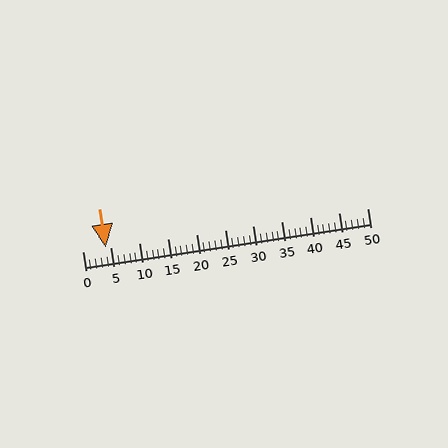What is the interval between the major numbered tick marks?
The major tick marks are spaced 5 units apart.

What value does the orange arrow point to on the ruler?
The orange arrow points to approximately 4.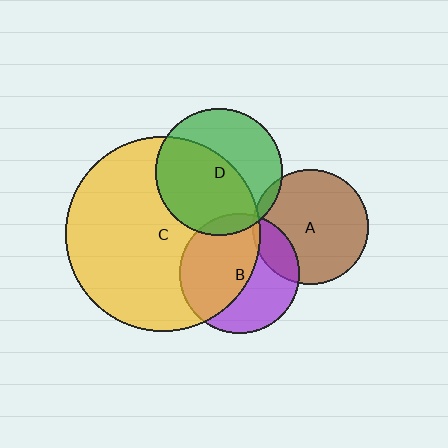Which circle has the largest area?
Circle C (yellow).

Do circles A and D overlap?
Yes.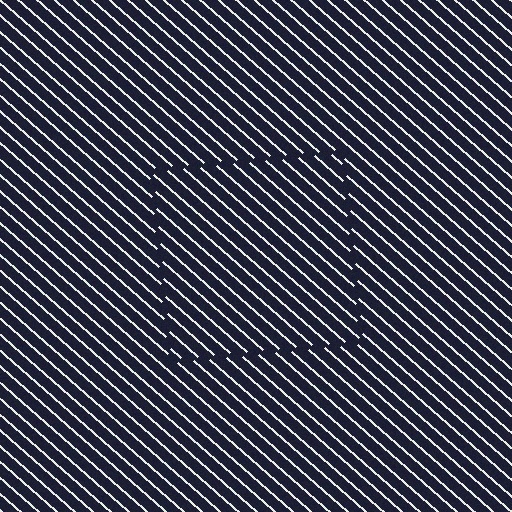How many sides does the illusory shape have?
4 sides — the line-ends trace a square.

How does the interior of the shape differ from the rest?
The interior of the shape contains the same grating, shifted by half a period — the contour is defined by the phase discontinuity where line-ends from the inner and outer gratings abut.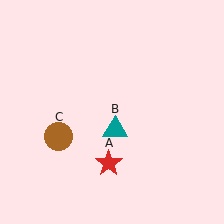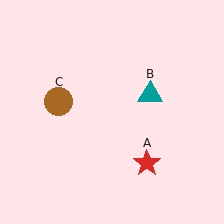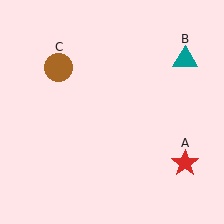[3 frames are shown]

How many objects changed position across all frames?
3 objects changed position: red star (object A), teal triangle (object B), brown circle (object C).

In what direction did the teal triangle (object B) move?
The teal triangle (object B) moved up and to the right.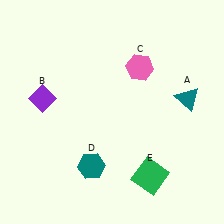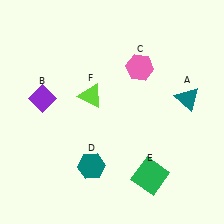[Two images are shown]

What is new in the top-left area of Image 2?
A lime triangle (F) was added in the top-left area of Image 2.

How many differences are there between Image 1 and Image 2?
There is 1 difference between the two images.